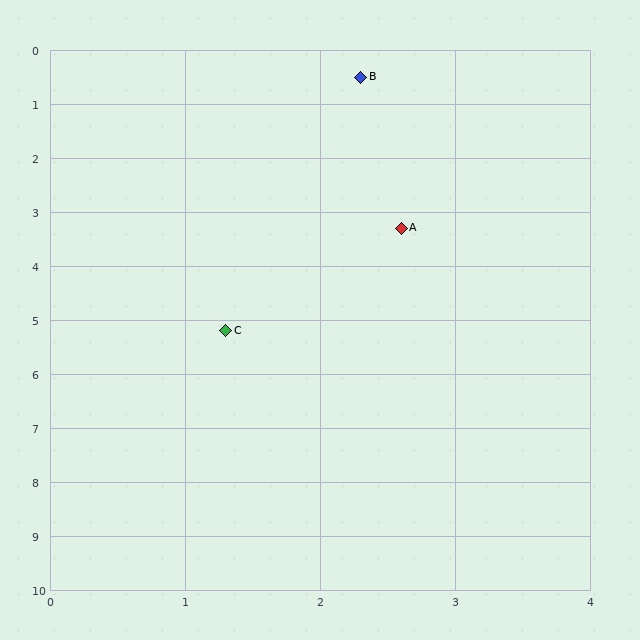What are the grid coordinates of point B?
Point B is at approximately (2.3, 0.5).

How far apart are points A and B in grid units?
Points A and B are about 2.8 grid units apart.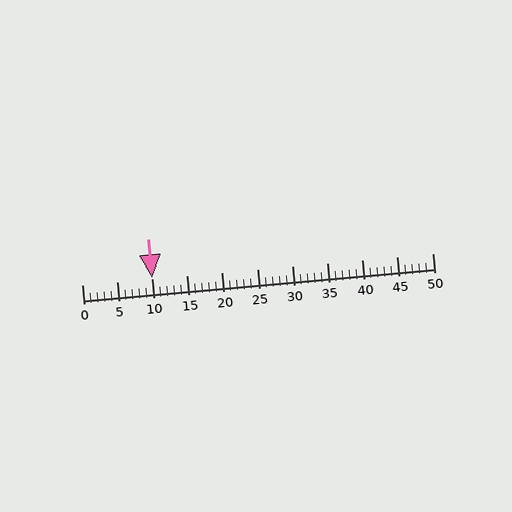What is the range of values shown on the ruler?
The ruler shows values from 0 to 50.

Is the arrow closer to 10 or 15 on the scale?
The arrow is closer to 10.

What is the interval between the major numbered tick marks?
The major tick marks are spaced 5 units apart.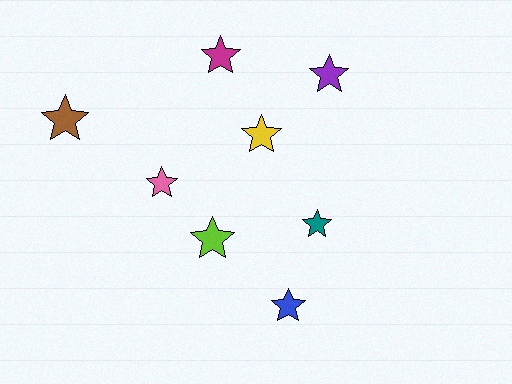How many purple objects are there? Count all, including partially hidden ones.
There is 1 purple object.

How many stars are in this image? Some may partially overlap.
There are 8 stars.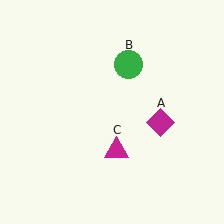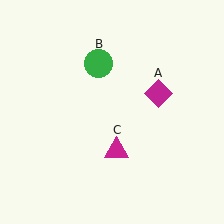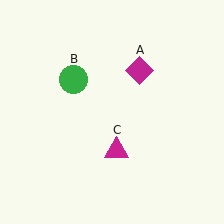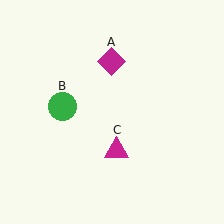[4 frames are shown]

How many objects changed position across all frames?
2 objects changed position: magenta diamond (object A), green circle (object B).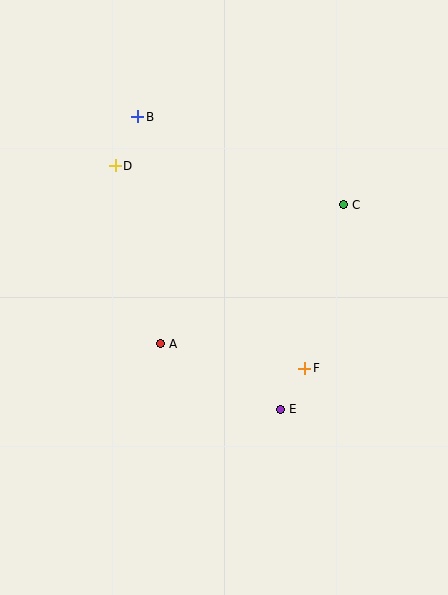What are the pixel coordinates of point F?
Point F is at (305, 368).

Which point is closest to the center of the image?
Point A at (161, 344) is closest to the center.